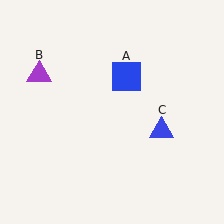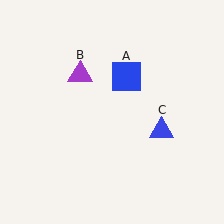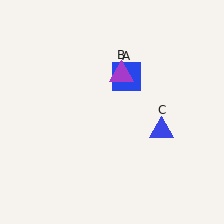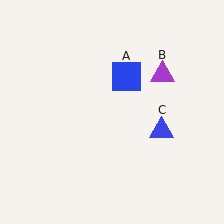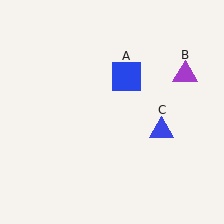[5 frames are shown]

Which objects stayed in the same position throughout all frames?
Blue square (object A) and blue triangle (object C) remained stationary.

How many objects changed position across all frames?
1 object changed position: purple triangle (object B).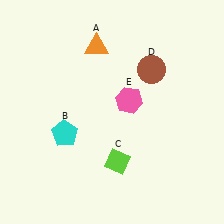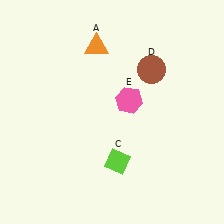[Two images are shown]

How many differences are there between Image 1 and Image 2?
There is 1 difference between the two images.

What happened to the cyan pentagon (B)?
The cyan pentagon (B) was removed in Image 2. It was in the bottom-left area of Image 1.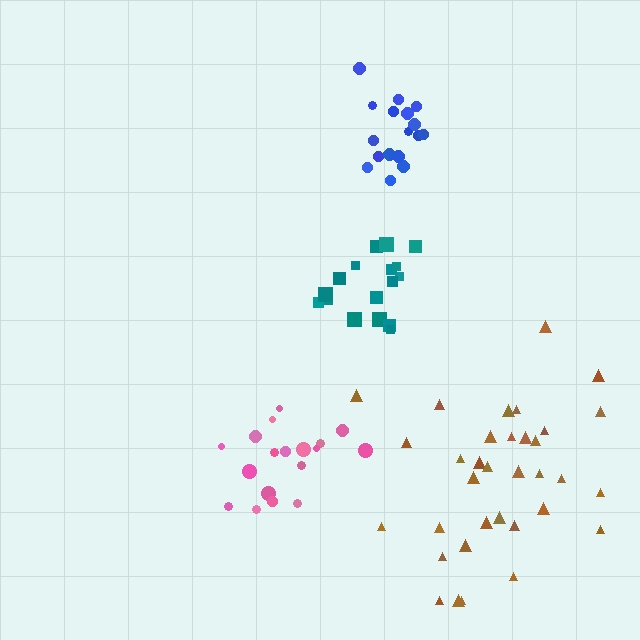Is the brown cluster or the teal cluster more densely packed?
Teal.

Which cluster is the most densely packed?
Teal.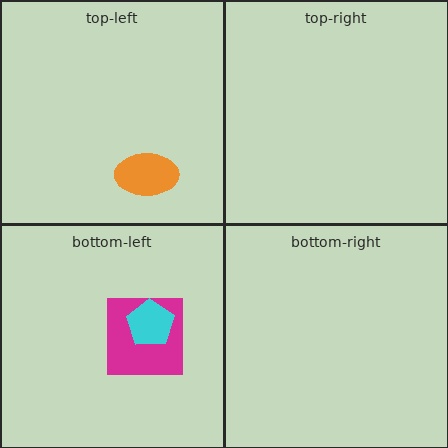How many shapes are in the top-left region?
1.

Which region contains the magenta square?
The bottom-left region.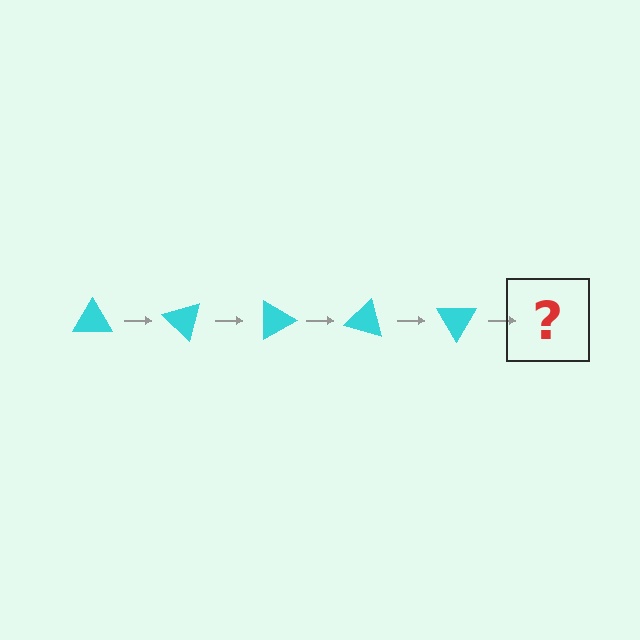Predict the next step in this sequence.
The next step is a cyan triangle rotated 225 degrees.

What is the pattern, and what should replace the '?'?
The pattern is that the triangle rotates 45 degrees each step. The '?' should be a cyan triangle rotated 225 degrees.